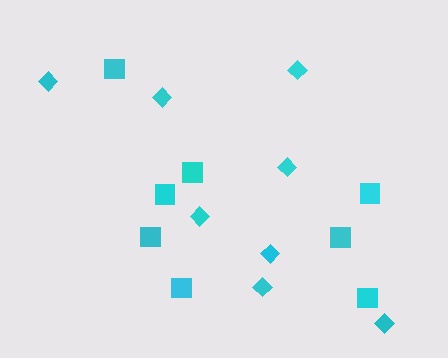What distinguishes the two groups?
There are 2 groups: one group of diamonds (8) and one group of squares (8).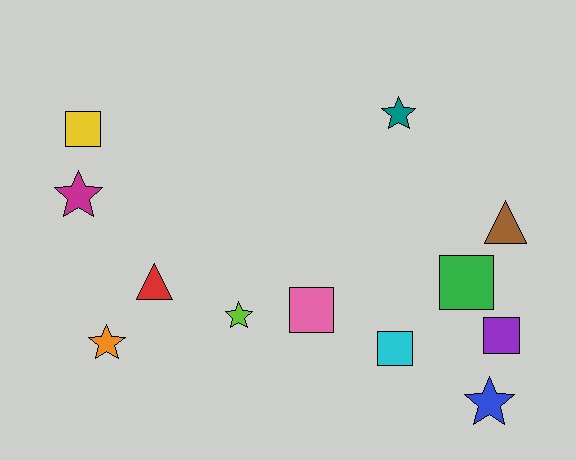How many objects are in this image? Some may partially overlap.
There are 12 objects.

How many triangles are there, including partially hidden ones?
There are 2 triangles.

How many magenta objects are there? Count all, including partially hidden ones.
There is 1 magenta object.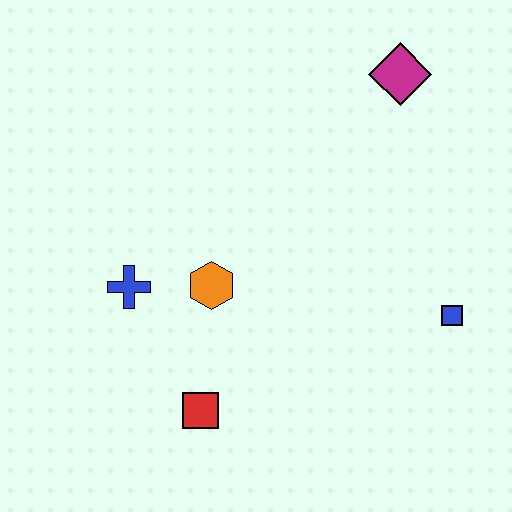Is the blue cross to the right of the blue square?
No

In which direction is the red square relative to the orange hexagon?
The red square is below the orange hexagon.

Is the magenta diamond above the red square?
Yes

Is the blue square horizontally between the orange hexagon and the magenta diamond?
No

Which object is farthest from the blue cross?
The magenta diamond is farthest from the blue cross.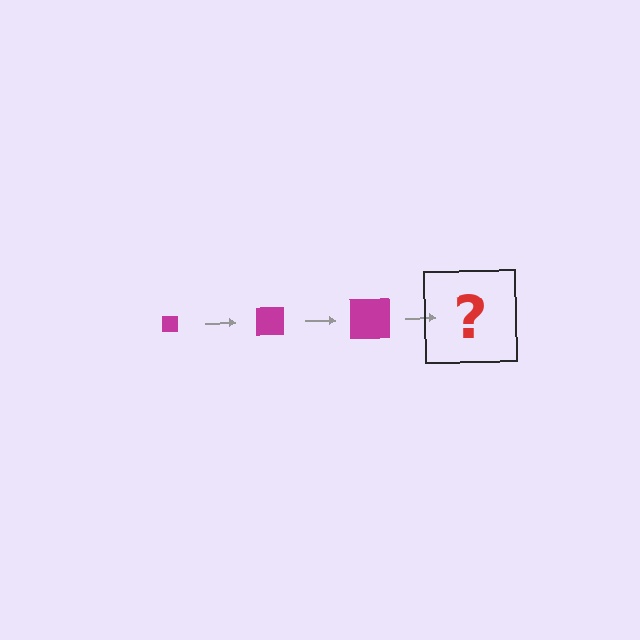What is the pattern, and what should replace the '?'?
The pattern is that the square gets progressively larger each step. The '?' should be a magenta square, larger than the previous one.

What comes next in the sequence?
The next element should be a magenta square, larger than the previous one.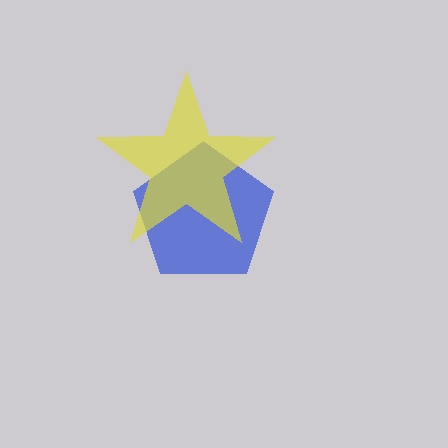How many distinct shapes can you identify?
There are 2 distinct shapes: a blue pentagon, a yellow star.